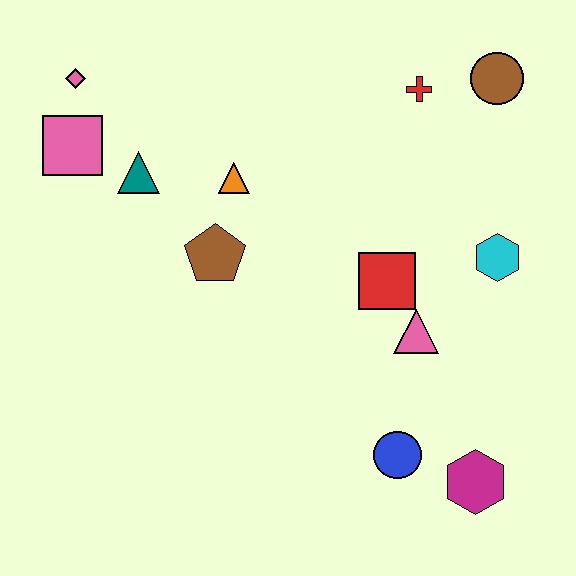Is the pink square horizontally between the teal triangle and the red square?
No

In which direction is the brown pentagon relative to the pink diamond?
The brown pentagon is below the pink diamond.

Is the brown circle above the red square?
Yes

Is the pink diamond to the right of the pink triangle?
No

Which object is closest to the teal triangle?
The pink square is closest to the teal triangle.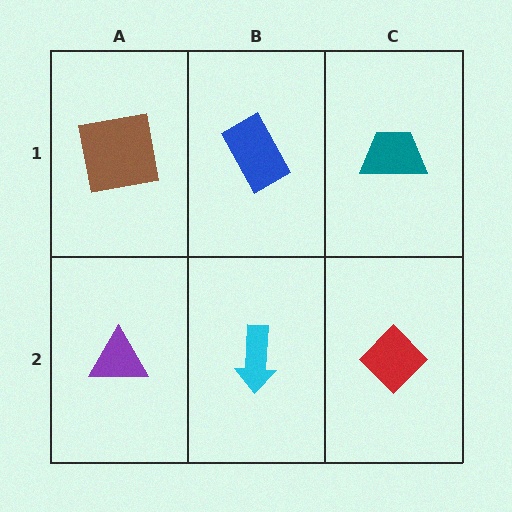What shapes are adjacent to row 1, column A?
A purple triangle (row 2, column A), a blue rectangle (row 1, column B).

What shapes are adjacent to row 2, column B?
A blue rectangle (row 1, column B), a purple triangle (row 2, column A), a red diamond (row 2, column C).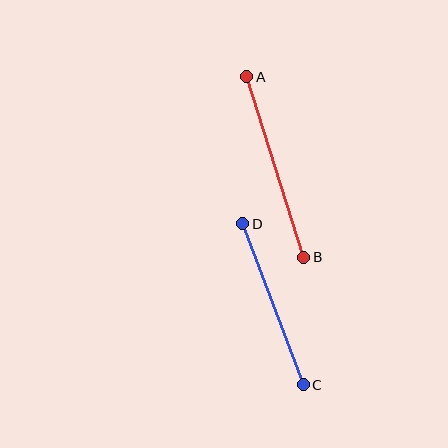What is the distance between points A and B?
The distance is approximately 190 pixels.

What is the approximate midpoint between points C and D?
The midpoint is at approximately (273, 304) pixels.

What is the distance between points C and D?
The distance is approximately 172 pixels.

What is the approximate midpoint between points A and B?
The midpoint is at approximately (275, 167) pixels.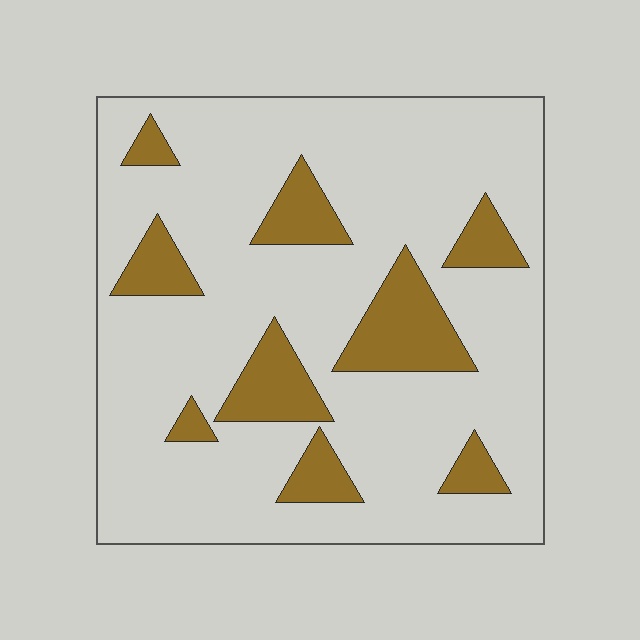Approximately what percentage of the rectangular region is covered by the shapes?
Approximately 20%.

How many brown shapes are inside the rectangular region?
9.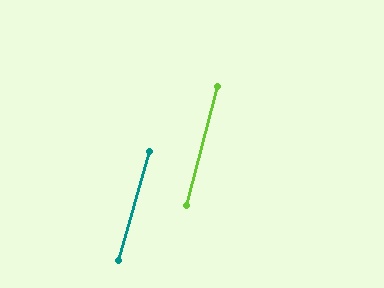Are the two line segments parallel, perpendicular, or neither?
Parallel — their directions differ by only 1.5°.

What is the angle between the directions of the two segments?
Approximately 1 degree.